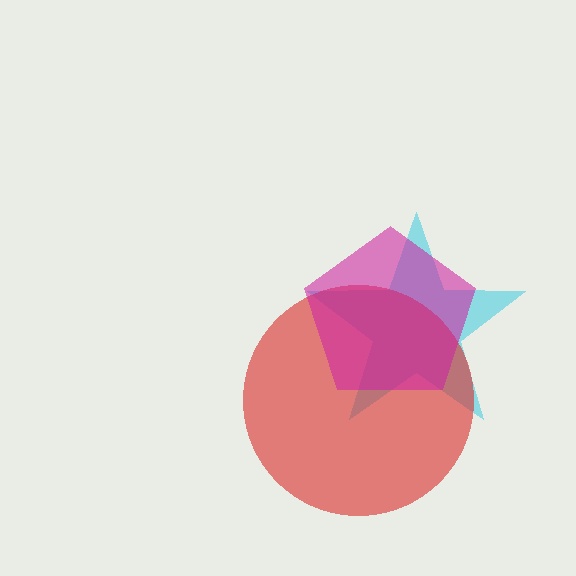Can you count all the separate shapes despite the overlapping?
Yes, there are 3 separate shapes.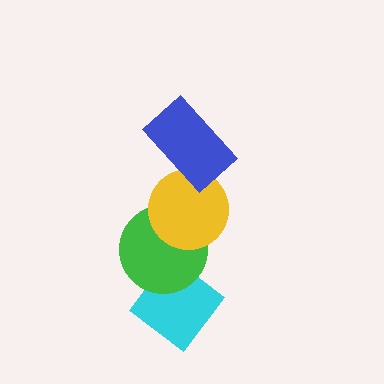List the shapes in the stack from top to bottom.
From top to bottom: the blue rectangle, the yellow circle, the green circle, the cyan diamond.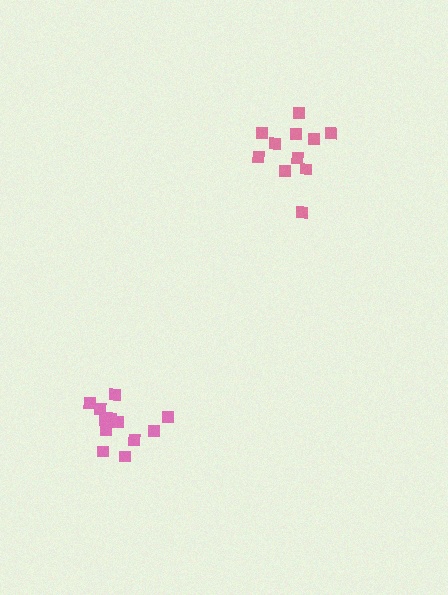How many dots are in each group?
Group 1: 11 dots, Group 2: 12 dots (23 total).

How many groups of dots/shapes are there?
There are 2 groups.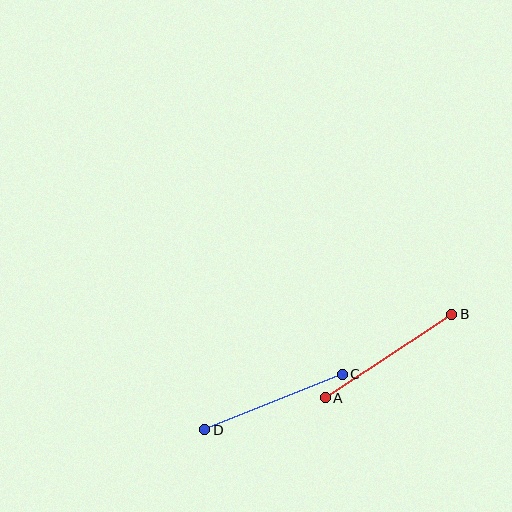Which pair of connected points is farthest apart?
Points A and B are farthest apart.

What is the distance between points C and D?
The distance is approximately 148 pixels.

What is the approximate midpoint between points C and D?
The midpoint is at approximately (273, 402) pixels.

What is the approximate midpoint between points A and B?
The midpoint is at approximately (388, 356) pixels.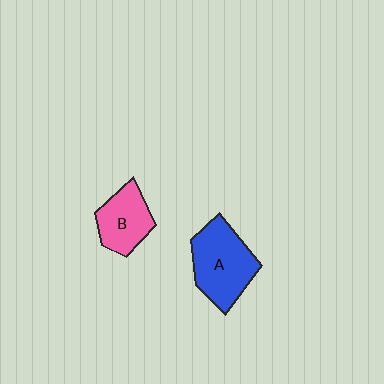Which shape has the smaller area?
Shape B (pink).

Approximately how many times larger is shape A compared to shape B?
Approximately 1.4 times.